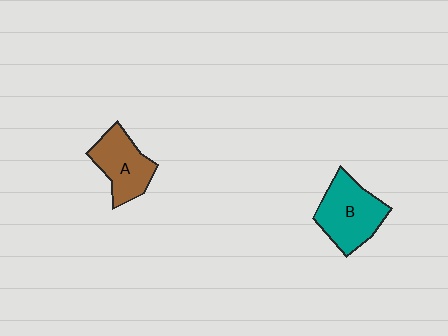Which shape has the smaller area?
Shape A (brown).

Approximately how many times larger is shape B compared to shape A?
Approximately 1.2 times.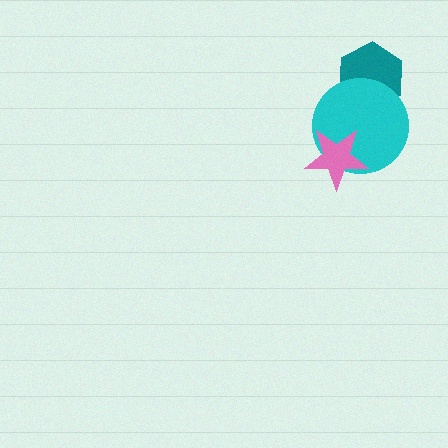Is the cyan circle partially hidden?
Yes, it is partially covered by another shape.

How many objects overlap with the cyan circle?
2 objects overlap with the cyan circle.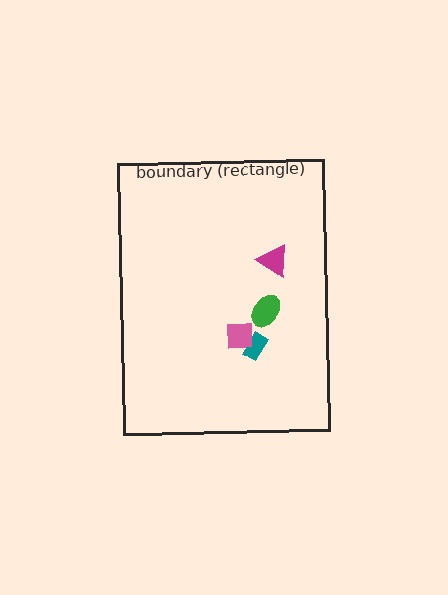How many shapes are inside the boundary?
4 inside, 0 outside.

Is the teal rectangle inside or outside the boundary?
Inside.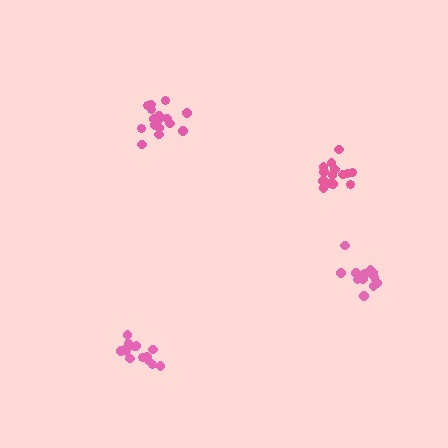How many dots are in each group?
Group 1: 13 dots, Group 2: 16 dots, Group 3: 14 dots, Group 4: 16 dots (59 total).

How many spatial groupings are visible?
There are 4 spatial groupings.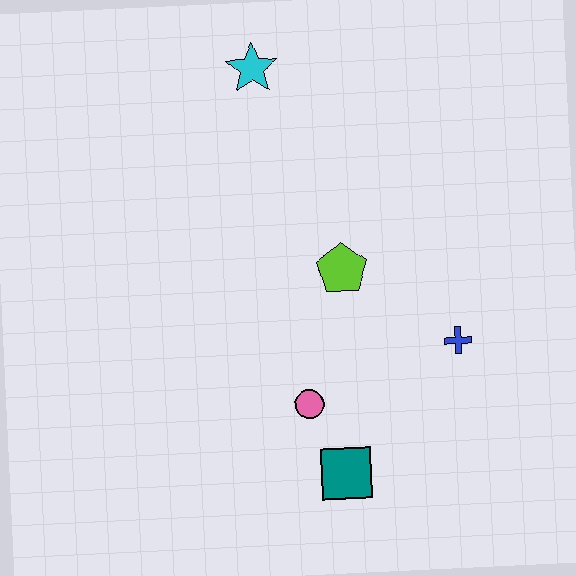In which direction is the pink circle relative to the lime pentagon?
The pink circle is below the lime pentagon.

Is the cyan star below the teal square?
No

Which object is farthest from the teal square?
The cyan star is farthest from the teal square.